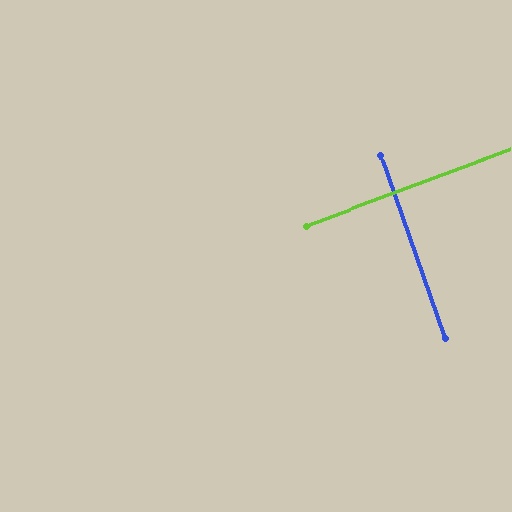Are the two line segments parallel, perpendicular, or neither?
Perpendicular — they meet at approximately 89°.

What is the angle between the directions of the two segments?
Approximately 89 degrees.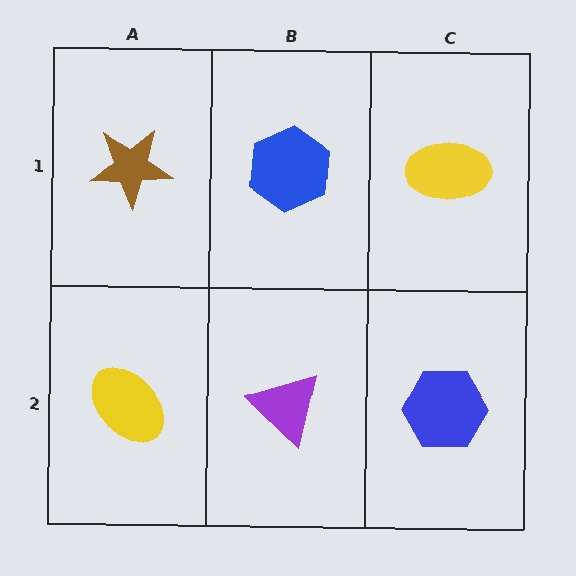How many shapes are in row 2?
3 shapes.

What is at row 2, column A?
A yellow ellipse.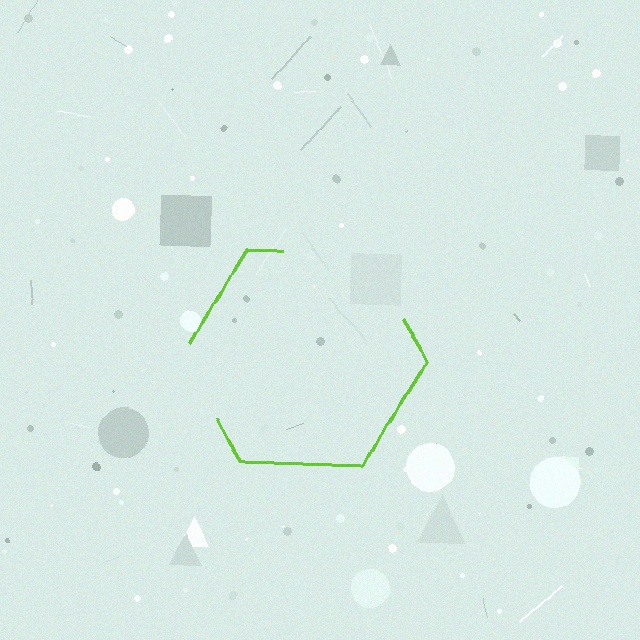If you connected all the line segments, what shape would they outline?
They would outline a hexagon.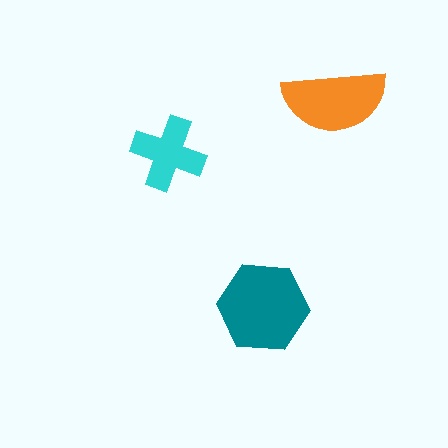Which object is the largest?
The teal hexagon.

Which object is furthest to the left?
The cyan cross is leftmost.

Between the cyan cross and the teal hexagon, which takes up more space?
The teal hexagon.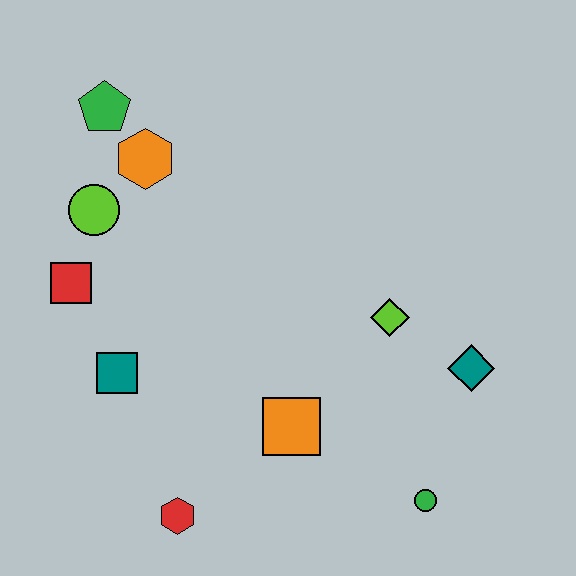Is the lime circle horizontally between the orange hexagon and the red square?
Yes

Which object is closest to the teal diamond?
The lime diamond is closest to the teal diamond.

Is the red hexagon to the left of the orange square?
Yes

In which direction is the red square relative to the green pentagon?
The red square is below the green pentagon.